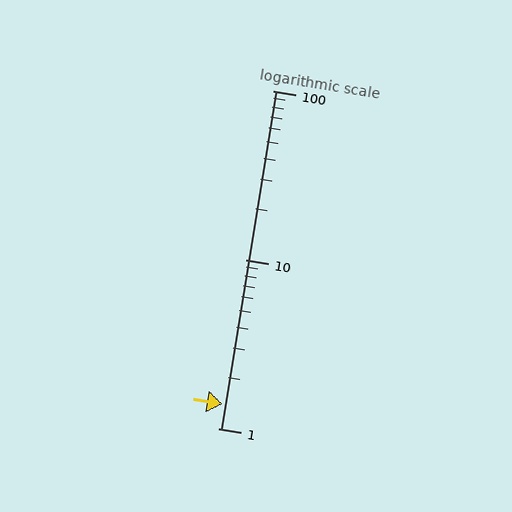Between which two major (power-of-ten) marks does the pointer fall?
The pointer is between 1 and 10.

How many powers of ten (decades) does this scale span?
The scale spans 2 decades, from 1 to 100.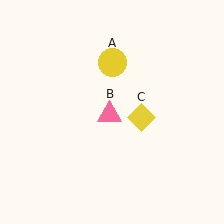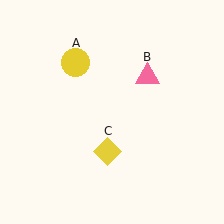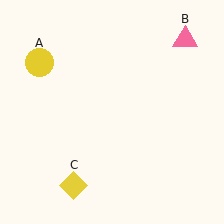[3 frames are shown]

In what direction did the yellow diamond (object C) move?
The yellow diamond (object C) moved down and to the left.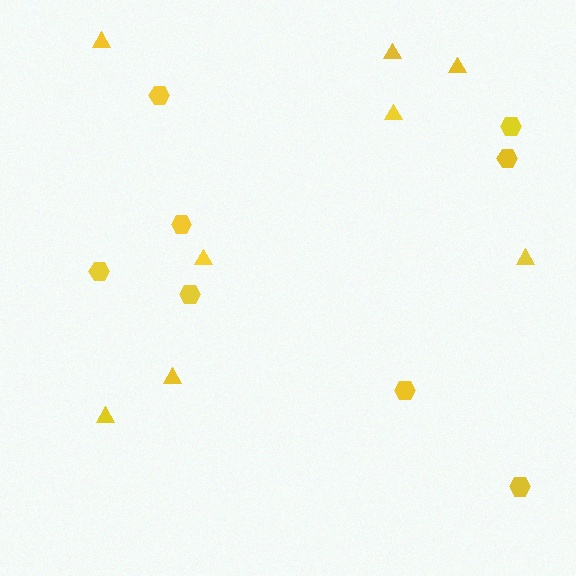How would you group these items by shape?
There are 2 groups: one group of triangles (8) and one group of hexagons (8).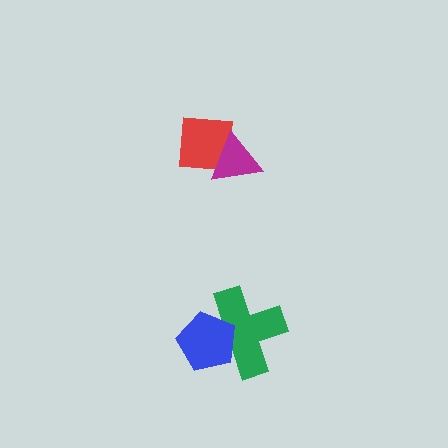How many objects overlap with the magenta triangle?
1 object overlaps with the magenta triangle.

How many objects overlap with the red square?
1 object overlaps with the red square.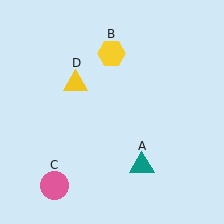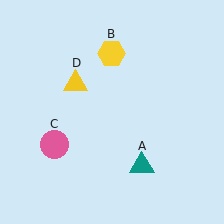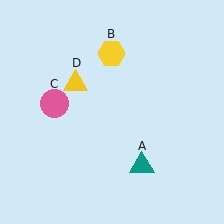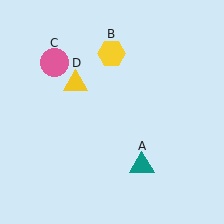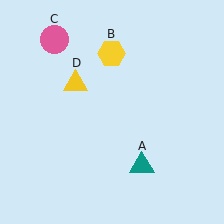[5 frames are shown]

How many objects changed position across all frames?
1 object changed position: pink circle (object C).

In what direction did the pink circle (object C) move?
The pink circle (object C) moved up.